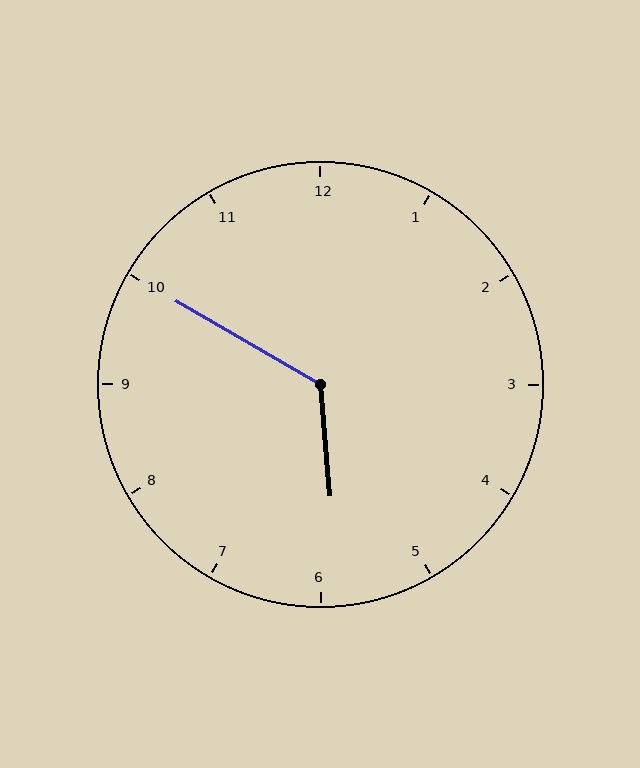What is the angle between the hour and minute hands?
Approximately 125 degrees.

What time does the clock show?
5:50.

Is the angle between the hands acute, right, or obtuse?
It is obtuse.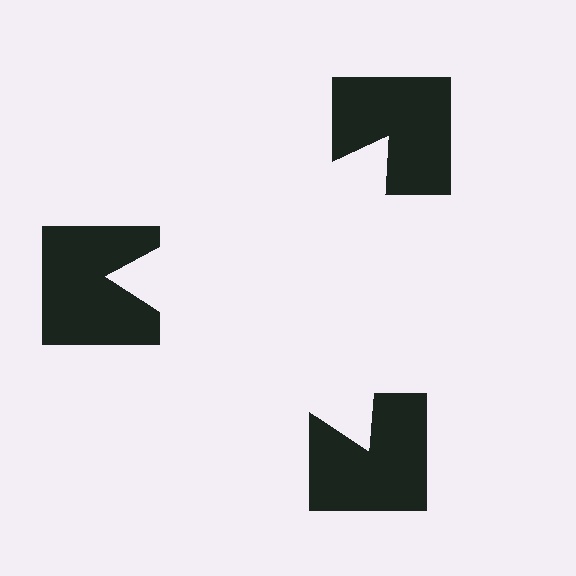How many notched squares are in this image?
There are 3 — one at each vertex of the illusory triangle.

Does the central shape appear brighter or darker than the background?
It typically appears slightly brighter than the background, even though no actual brightness change is drawn.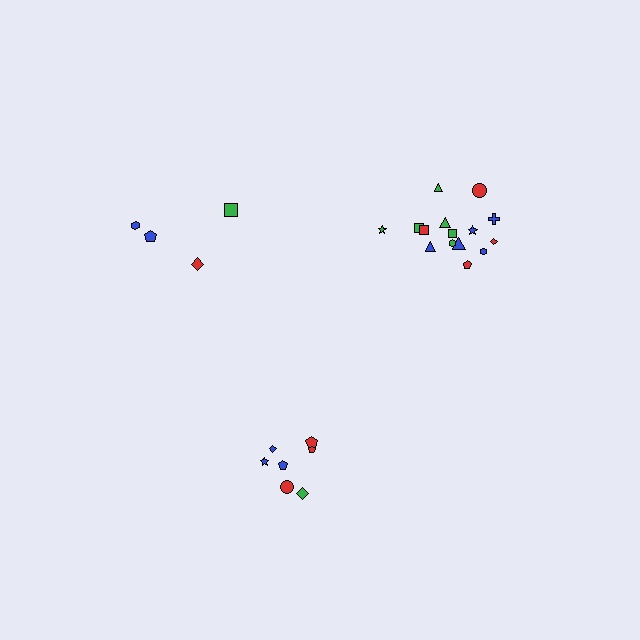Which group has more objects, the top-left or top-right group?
The top-right group.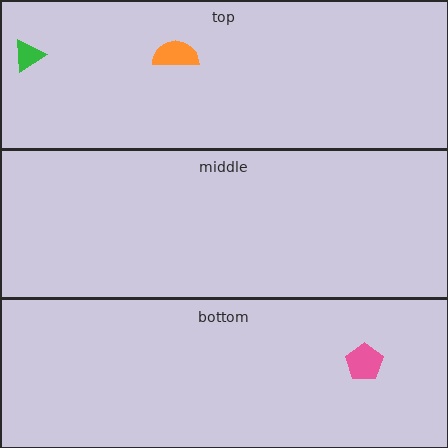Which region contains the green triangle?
The top region.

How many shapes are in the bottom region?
1.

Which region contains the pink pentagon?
The bottom region.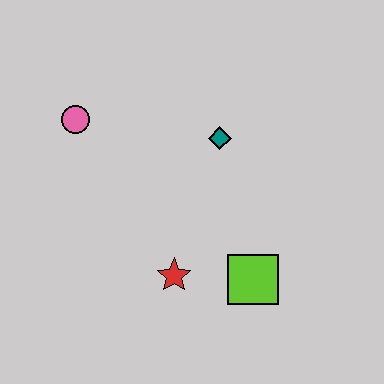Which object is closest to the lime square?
The red star is closest to the lime square.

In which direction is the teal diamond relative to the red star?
The teal diamond is above the red star.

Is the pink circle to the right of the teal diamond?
No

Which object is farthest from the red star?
The pink circle is farthest from the red star.